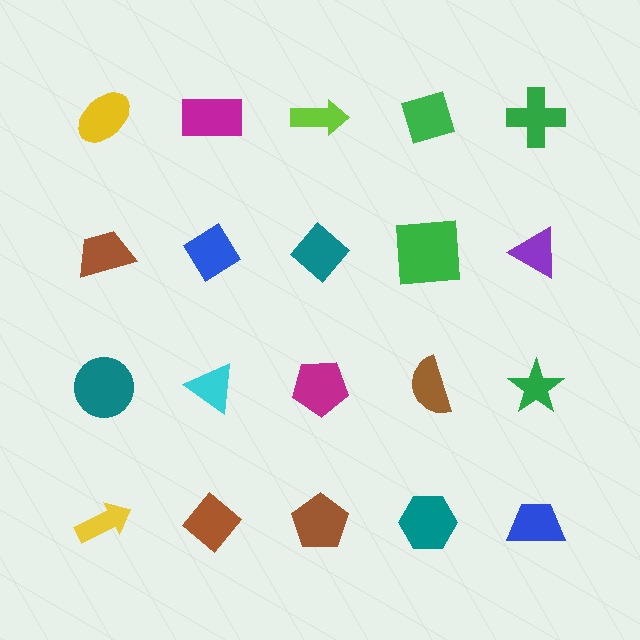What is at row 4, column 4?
A teal hexagon.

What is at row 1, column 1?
A yellow ellipse.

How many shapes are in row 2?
5 shapes.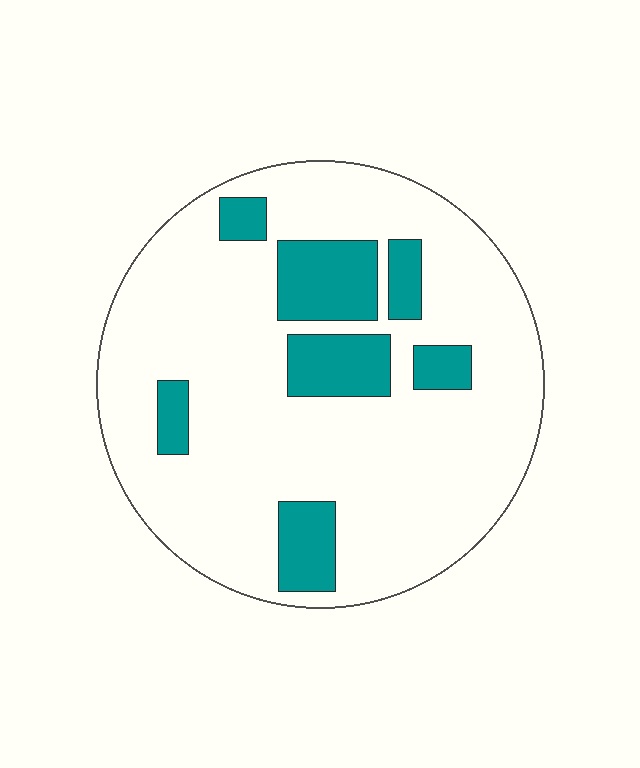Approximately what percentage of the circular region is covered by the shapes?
Approximately 20%.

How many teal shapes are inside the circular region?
7.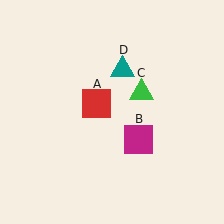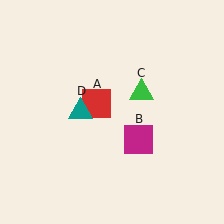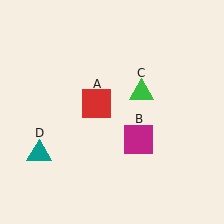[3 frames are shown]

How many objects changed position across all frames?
1 object changed position: teal triangle (object D).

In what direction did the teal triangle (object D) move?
The teal triangle (object D) moved down and to the left.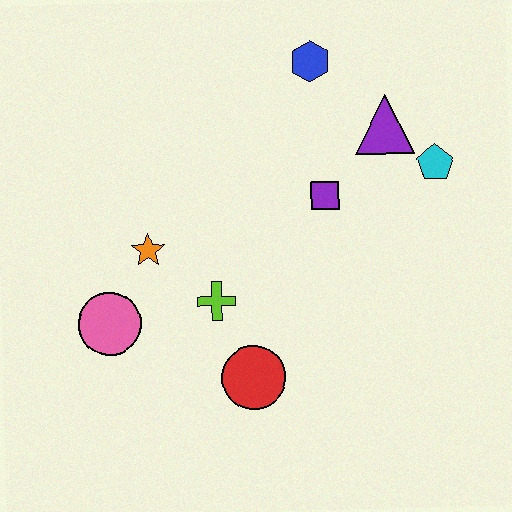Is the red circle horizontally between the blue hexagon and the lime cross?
Yes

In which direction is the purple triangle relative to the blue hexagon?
The purple triangle is to the right of the blue hexagon.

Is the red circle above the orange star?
No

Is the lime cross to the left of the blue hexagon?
Yes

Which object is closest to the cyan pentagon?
The purple triangle is closest to the cyan pentagon.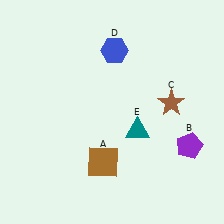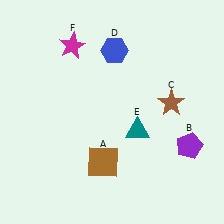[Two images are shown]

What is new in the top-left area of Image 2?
A magenta star (F) was added in the top-left area of Image 2.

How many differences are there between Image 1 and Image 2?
There is 1 difference between the two images.